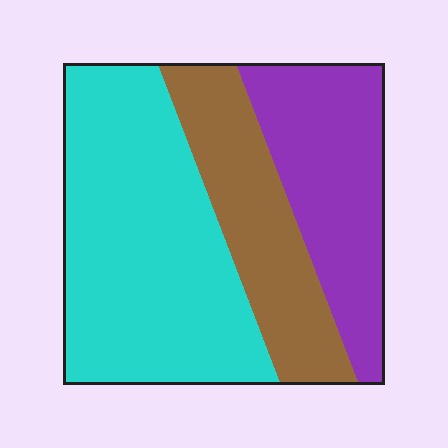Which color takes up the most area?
Cyan, at roughly 50%.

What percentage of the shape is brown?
Brown covers about 25% of the shape.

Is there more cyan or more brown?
Cyan.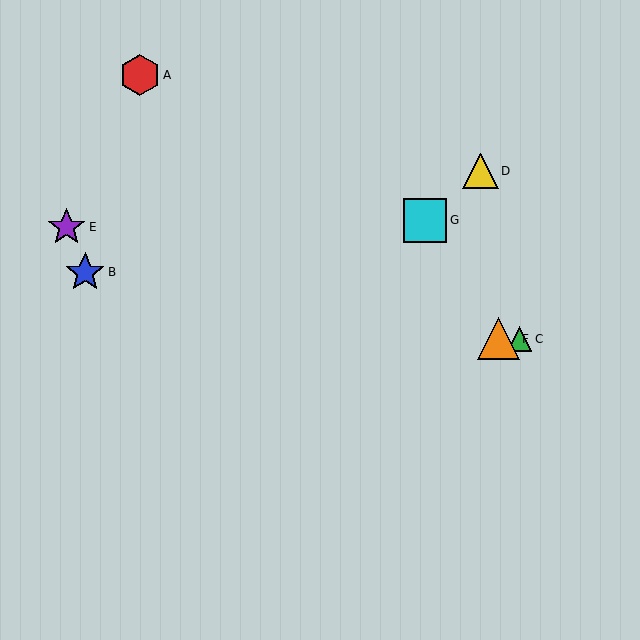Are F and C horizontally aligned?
Yes, both are at y≈339.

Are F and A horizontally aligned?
No, F is at y≈339 and A is at y≈75.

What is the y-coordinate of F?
Object F is at y≈339.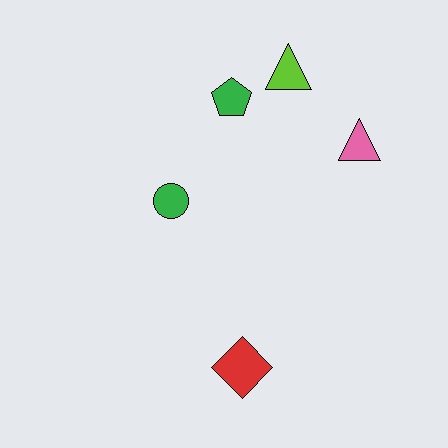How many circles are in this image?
There is 1 circle.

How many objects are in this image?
There are 5 objects.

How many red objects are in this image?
There is 1 red object.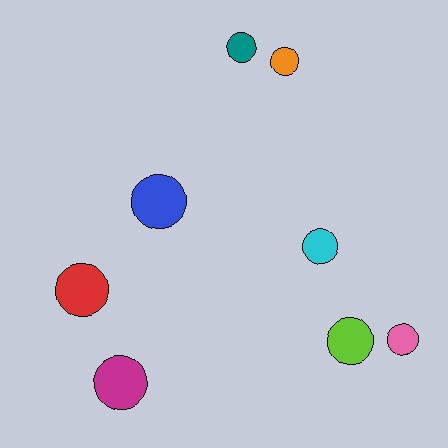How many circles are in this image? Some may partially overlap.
There are 8 circles.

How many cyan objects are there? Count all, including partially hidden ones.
There is 1 cyan object.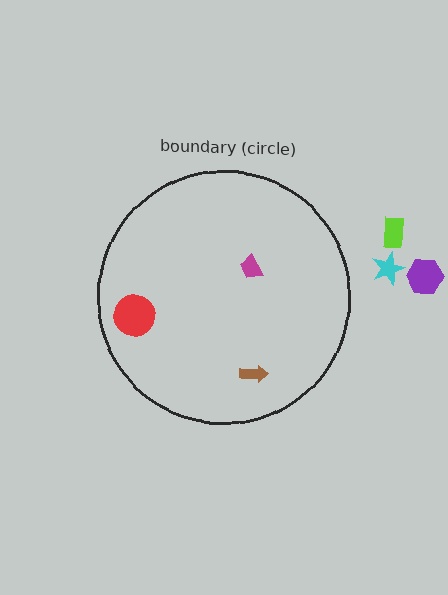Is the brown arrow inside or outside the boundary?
Inside.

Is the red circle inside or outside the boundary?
Inside.